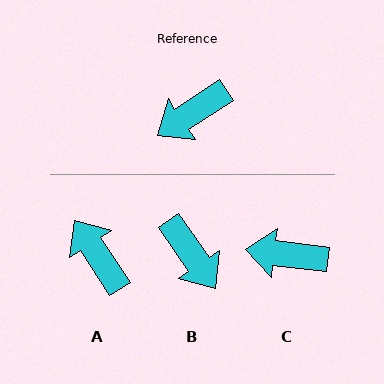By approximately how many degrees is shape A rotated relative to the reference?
Approximately 90 degrees clockwise.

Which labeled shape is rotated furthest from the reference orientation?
B, about 91 degrees away.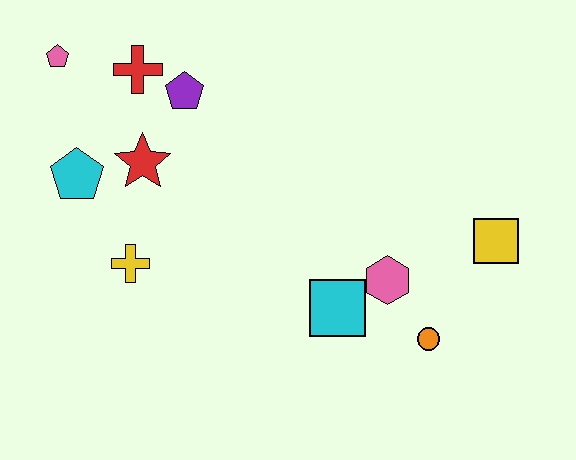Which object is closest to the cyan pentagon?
The red star is closest to the cyan pentagon.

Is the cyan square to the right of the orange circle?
No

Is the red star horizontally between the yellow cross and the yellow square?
Yes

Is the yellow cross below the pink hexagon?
No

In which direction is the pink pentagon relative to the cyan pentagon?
The pink pentagon is above the cyan pentagon.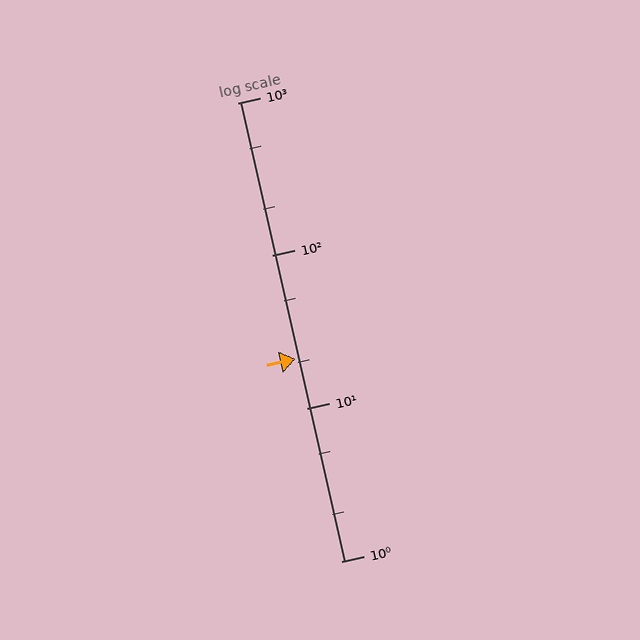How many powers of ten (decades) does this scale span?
The scale spans 3 decades, from 1 to 1000.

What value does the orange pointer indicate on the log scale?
The pointer indicates approximately 21.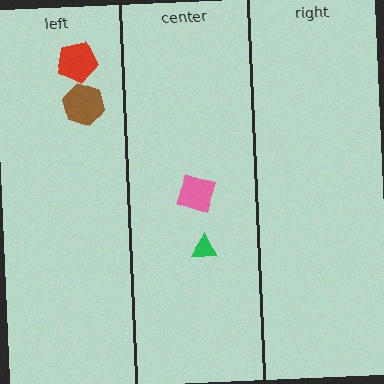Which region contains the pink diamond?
The center region.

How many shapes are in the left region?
2.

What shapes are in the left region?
The brown hexagon, the red pentagon.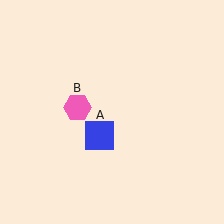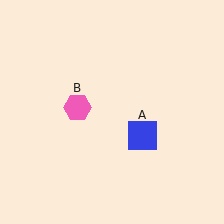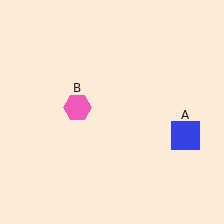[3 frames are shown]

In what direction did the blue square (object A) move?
The blue square (object A) moved right.